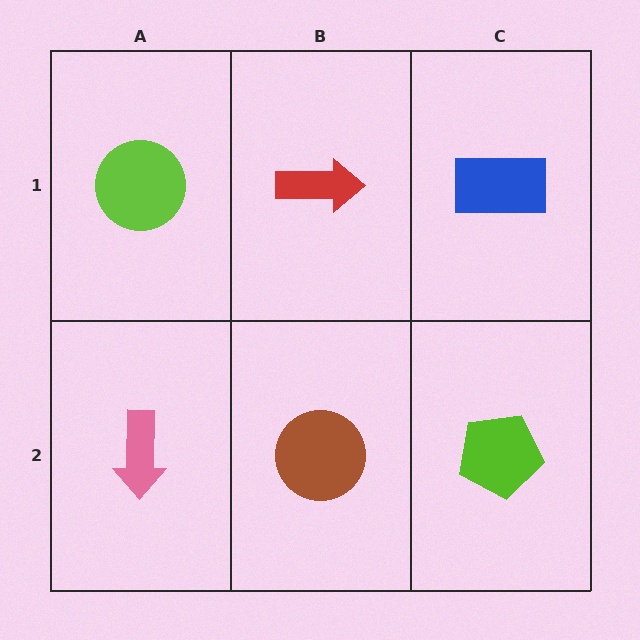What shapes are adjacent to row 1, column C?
A lime pentagon (row 2, column C), a red arrow (row 1, column B).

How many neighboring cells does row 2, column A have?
2.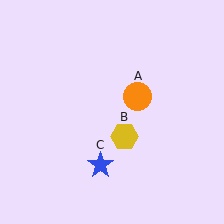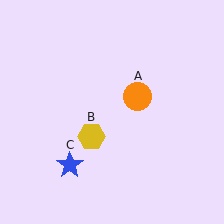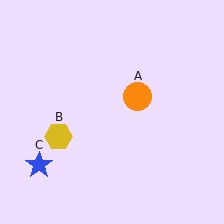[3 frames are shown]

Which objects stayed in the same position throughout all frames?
Orange circle (object A) remained stationary.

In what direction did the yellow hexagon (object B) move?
The yellow hexagon (object B) moved left.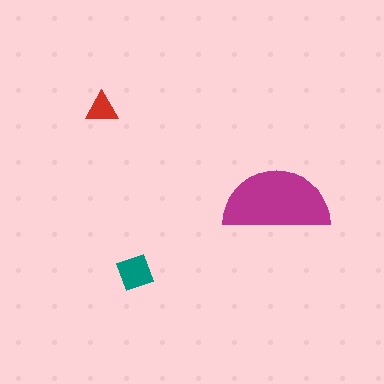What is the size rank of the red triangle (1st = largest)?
3rd.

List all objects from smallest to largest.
The red triangle, the teal square, the magenta semicircle.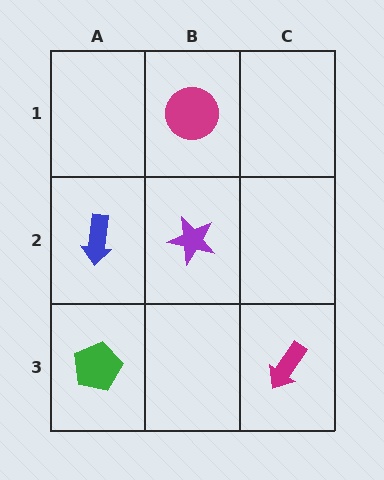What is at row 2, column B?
A purple star.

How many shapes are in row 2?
2 shapes.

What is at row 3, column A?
A green pentagon.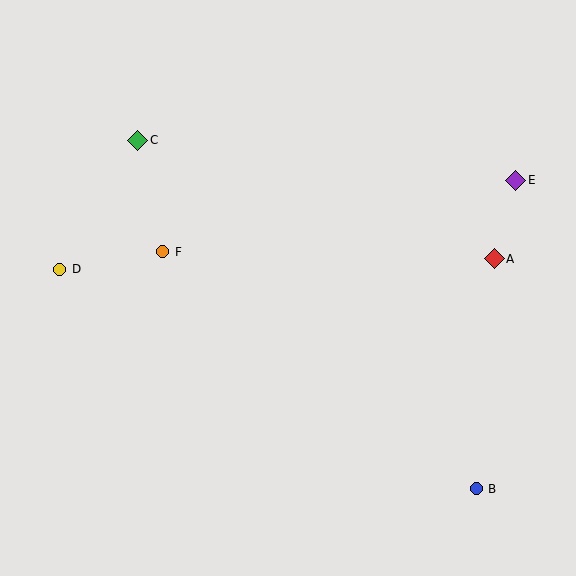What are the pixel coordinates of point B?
Point B is at (476, 489).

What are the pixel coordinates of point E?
Point E is at (515, 180).